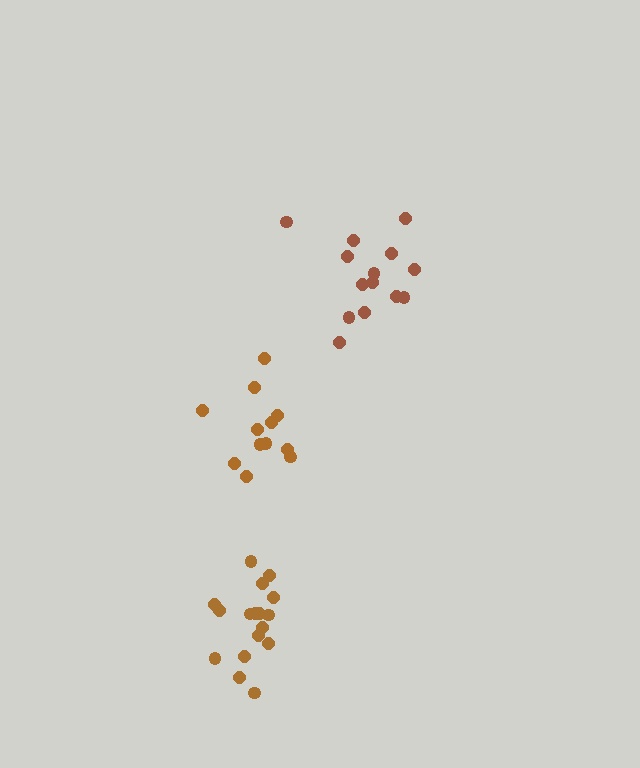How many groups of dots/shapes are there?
There are 3 groups.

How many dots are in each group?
Group 1: 12 dots, Group 2: 14 dots, Group 3: 17 dots (43 total).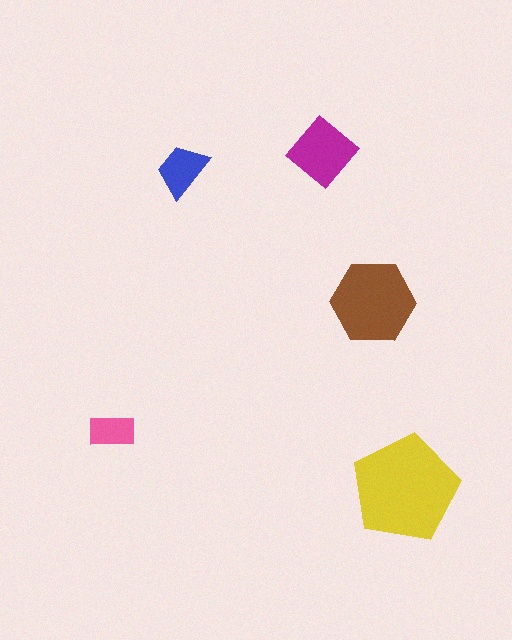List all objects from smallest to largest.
The pink rectangle, the blue trapezoid, the magenta diamond, the brown hexagon, the yellow pentagon.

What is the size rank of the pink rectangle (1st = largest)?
5th.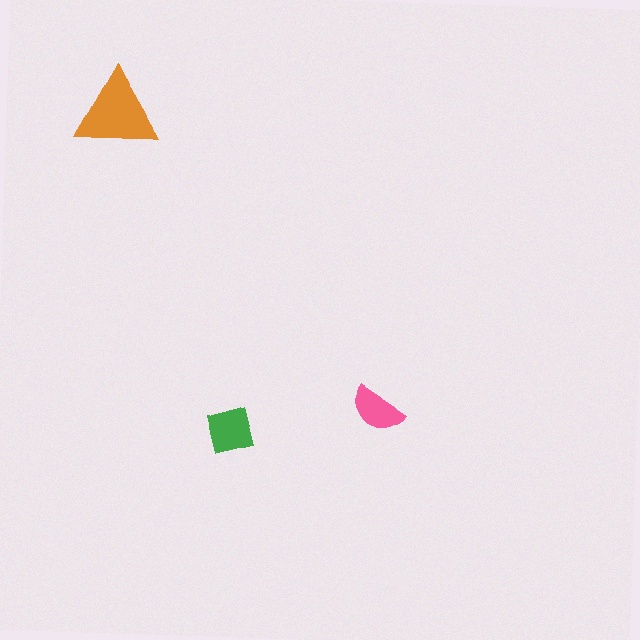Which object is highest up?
The orange triangle is topmost.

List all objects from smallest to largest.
The pink semicircle, the green square, the orange triangle.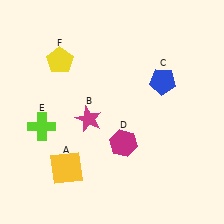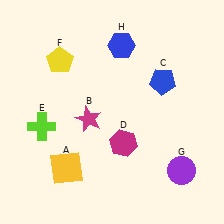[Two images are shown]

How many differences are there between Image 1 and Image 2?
There are 2 differences between the two images.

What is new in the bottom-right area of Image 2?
A purple circle (G) was added in the bottom-right area of Image 2.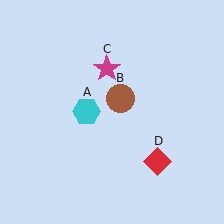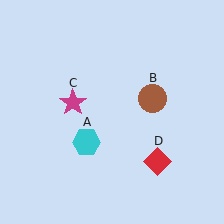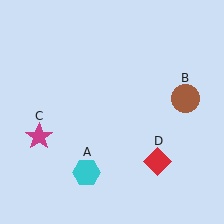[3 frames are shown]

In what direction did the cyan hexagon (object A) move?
The cyan hexagon (object A) moved down.